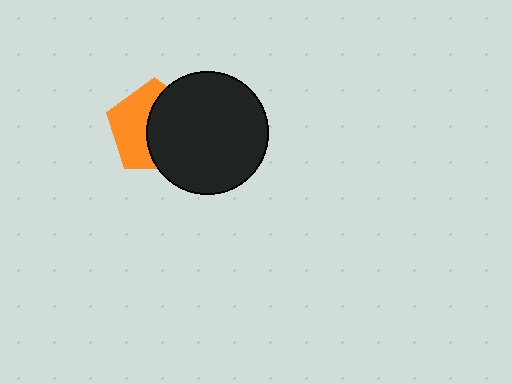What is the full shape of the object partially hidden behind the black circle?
The partially hidden object is an orange pentagon.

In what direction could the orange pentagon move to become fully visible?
The orange pentagon could move left. That would shift it out from behind the black circle entirely.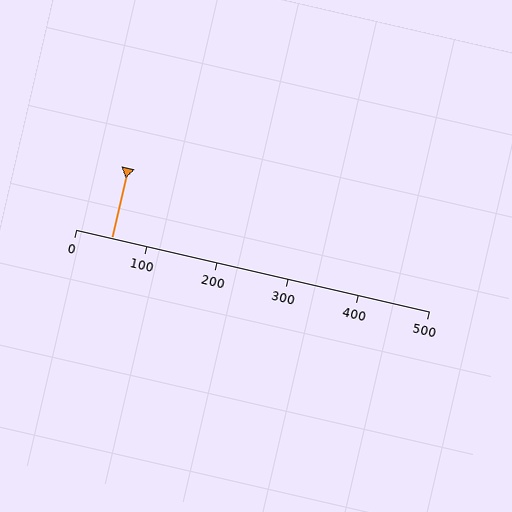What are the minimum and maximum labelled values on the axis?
The axis runs from 0 to 500.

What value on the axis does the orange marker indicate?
The marker indicates approximately 50.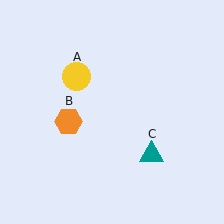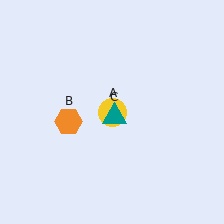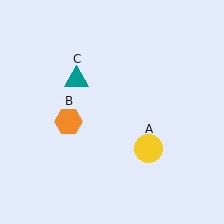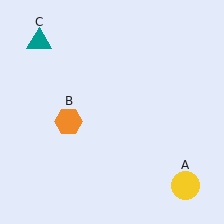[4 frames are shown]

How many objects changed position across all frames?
2 objects changed position: yellow circle (object A), teal triangle (object C).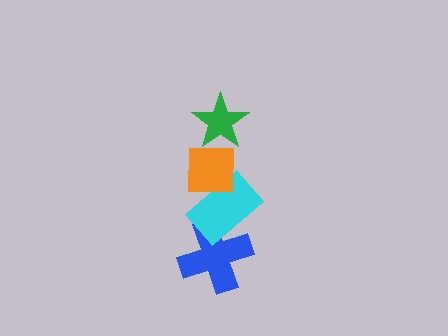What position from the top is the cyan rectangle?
The cyan rectangle is 3rd from the top.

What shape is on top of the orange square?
The green star is on top of the orange square.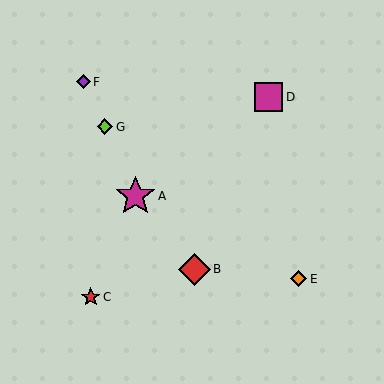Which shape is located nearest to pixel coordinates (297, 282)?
The orange diamond (labeled E) at (299, 279) is nearest to that location.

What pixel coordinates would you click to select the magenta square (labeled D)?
Click at (268, 97) to select the magenta square D.